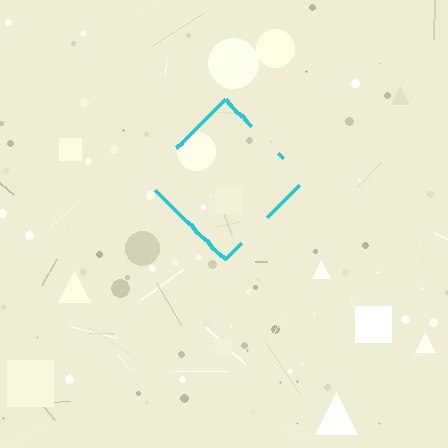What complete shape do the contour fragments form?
The contour fragments form a diamond.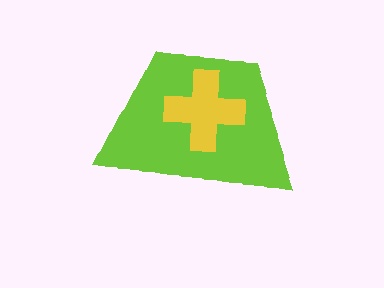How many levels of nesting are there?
2.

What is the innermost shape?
The yellow cross.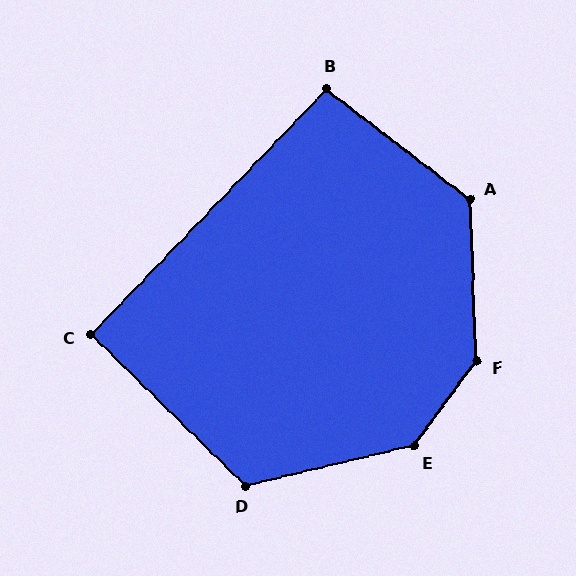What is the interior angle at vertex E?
Approximately 140 degrees (obtuse).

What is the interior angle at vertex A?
Approximately 130 degrees (obtuse).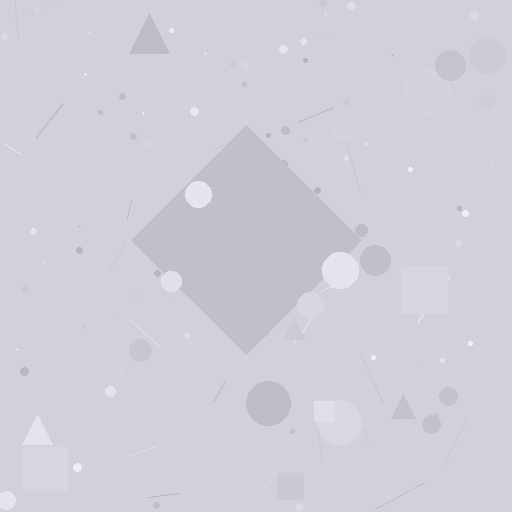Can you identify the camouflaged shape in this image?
The camouflaged shape is a diamond.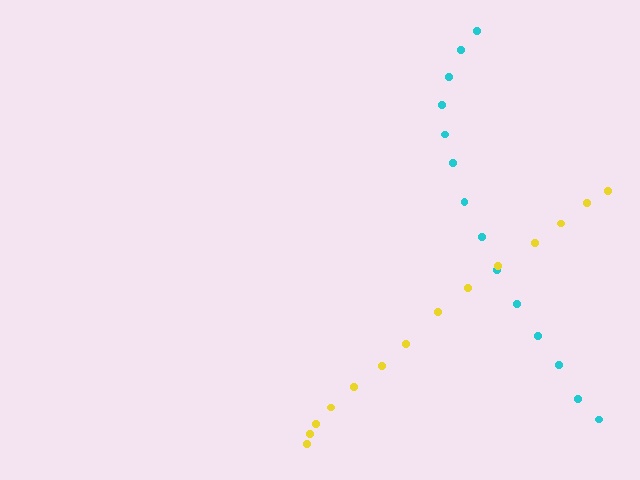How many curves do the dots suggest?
There are 2 distinct paths.